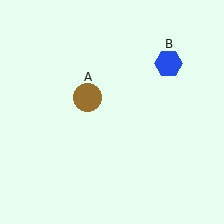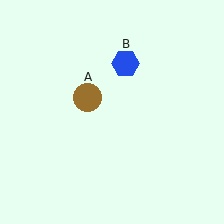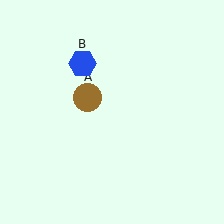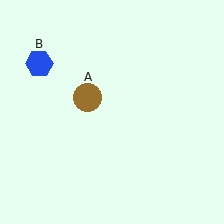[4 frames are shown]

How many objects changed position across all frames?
1 object changed position: blue hexagon (object B).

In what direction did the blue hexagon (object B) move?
The blue hexagon (object B) moved left.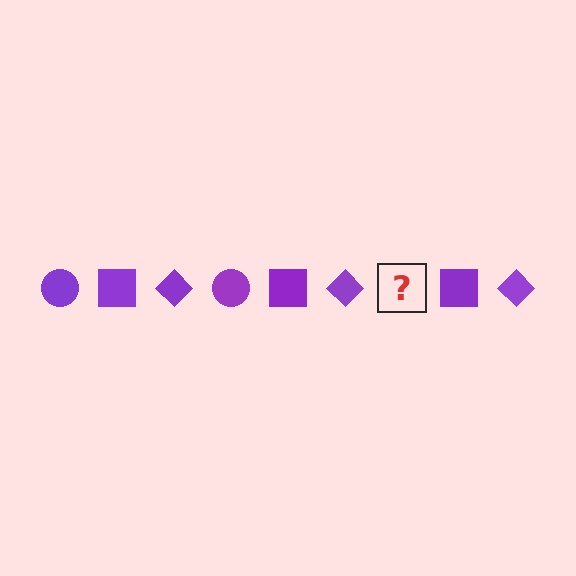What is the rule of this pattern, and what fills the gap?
The rule is that the pattern cycles through circle, square, diamond shapes in purple. The gap should be filled with a purple circle.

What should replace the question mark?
The question mark should be replaced with a purple circle.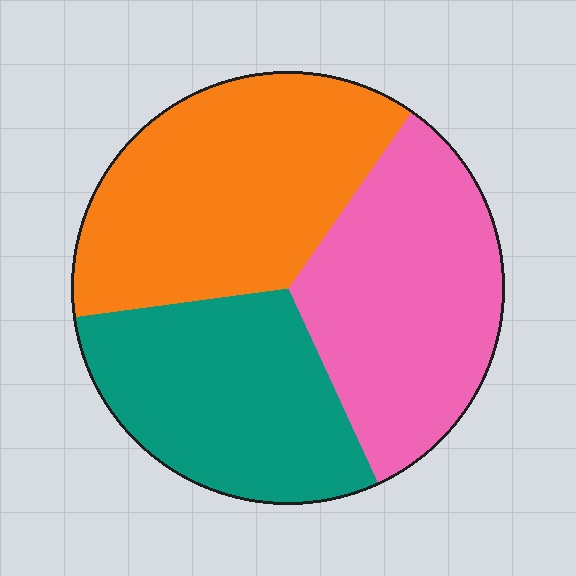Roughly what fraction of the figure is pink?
Pink takes up about one third (1/3) of the figure.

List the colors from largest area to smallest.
From largest to smallest: orange, pink, teal.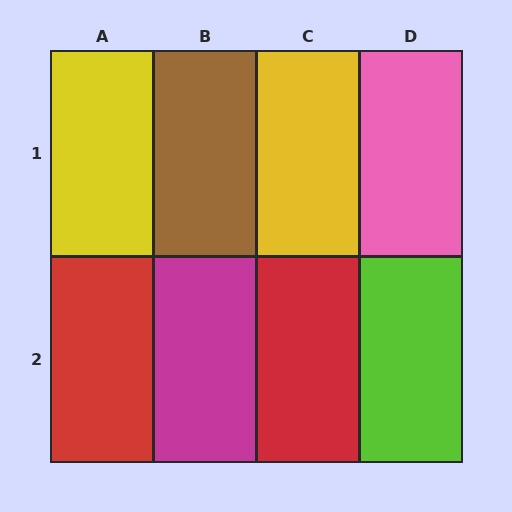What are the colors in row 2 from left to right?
Red, magenta, red, lime.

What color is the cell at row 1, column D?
Pink.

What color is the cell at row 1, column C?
Yellow.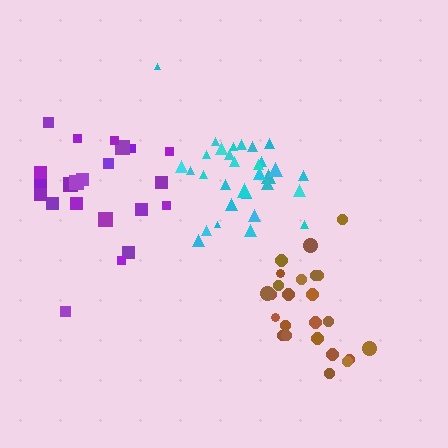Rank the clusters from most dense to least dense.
cyan, brown, purple.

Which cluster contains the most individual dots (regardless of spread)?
Cyan (31).